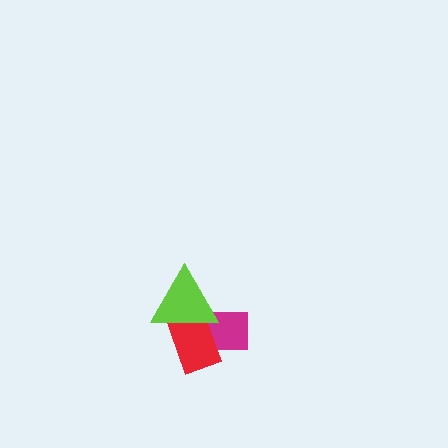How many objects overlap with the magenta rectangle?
2 objects overlap with the magenta rectangle.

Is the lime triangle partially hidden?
No, no other shape covers it.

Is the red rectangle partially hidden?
Yes, it is partially covered by another shape.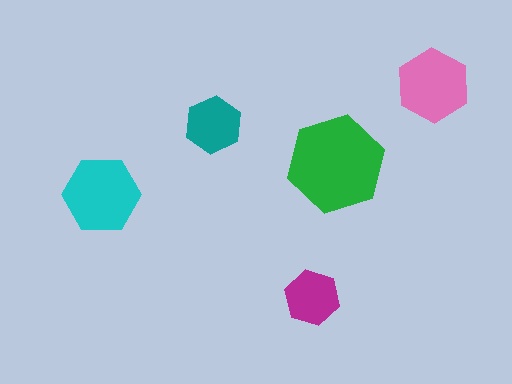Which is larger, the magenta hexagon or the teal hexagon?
The teal one.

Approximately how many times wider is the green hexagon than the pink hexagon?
About 1.5 times wider.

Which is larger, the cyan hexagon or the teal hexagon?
The cyan one.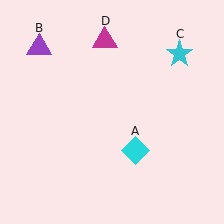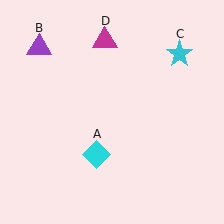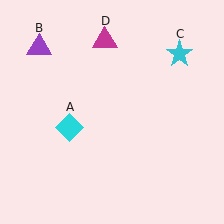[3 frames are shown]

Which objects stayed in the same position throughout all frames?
Purple triangle (object B) and cyan star (object C) and magenta triangle (object D) remained stationary.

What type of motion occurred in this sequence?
The cyan diamond (object A) rotated clockwise around the center of the scene.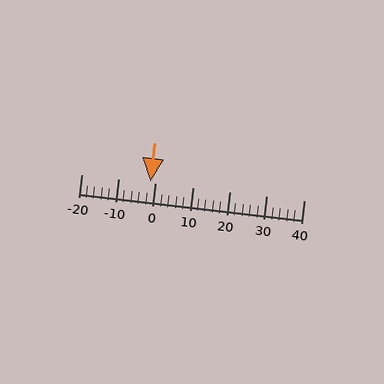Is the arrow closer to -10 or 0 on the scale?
The arrow is closer to 0.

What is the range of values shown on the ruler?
The ruler shows values from -20 to 40.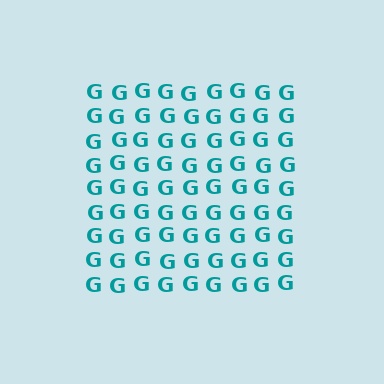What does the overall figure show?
The overall figure shows a square.